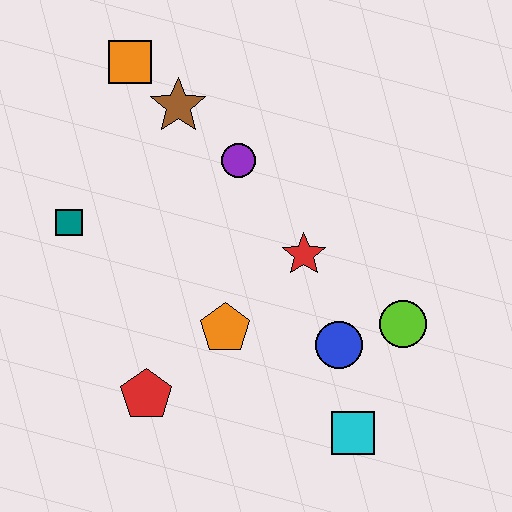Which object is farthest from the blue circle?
The orange square is farthest from the blue circle.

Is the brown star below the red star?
No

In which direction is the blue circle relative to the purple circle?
The blue circle is below the purple circle.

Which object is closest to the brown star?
The orange square is closest to the brown star.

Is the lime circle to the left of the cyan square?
No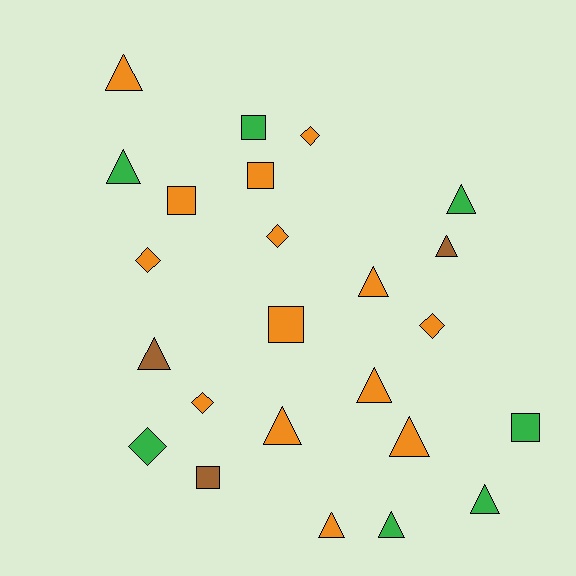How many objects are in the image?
There are 24 objects.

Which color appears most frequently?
Orange, with 14 objects.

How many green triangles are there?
There are 4 green triangles.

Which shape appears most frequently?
Triangle, with 12 objects.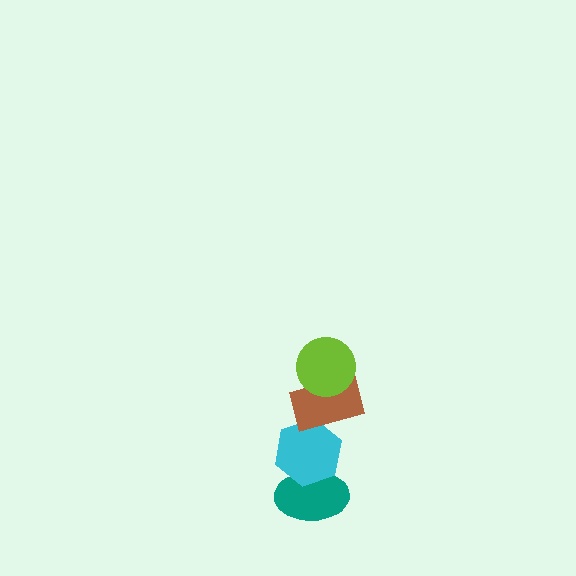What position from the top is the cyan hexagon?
The cyan hexagon is 3rd from the top.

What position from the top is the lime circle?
The lime circle is 1st from the top.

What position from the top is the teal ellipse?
The teal ellipse is 4th from the top.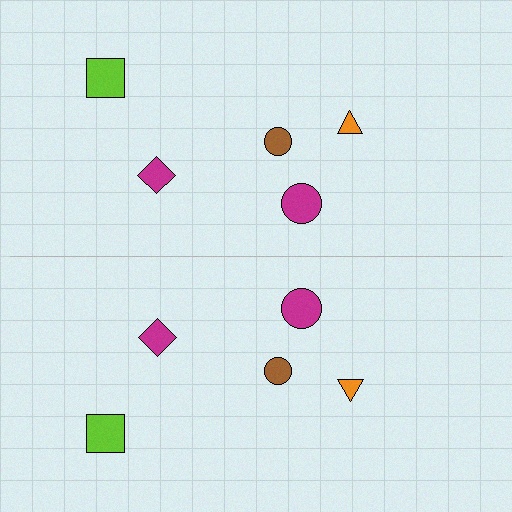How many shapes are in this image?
There are 10 shapes in this image.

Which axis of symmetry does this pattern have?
The pattern has a horizontal axis of symmetry running through the center of the image.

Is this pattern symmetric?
Yes, this pattern has bilateral (reflection) symmetry.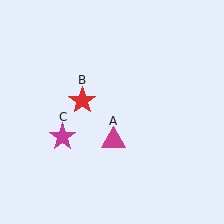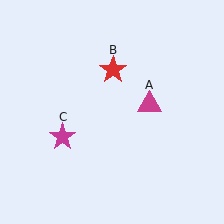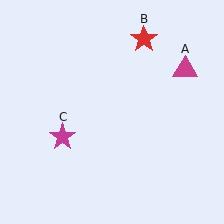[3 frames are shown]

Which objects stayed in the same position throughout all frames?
Magenta star (object C) remained stationary.